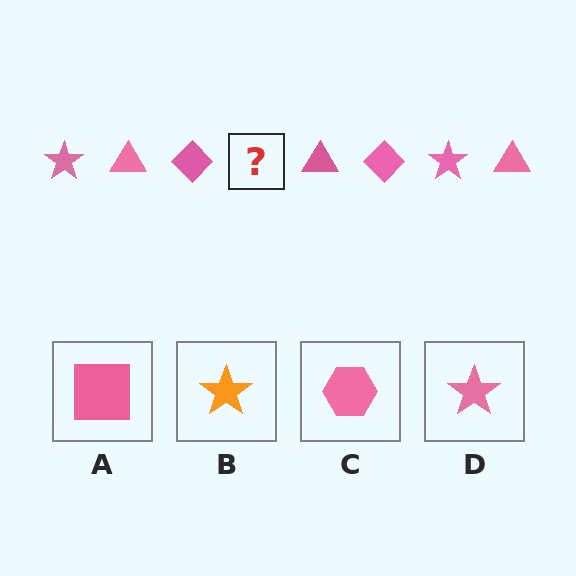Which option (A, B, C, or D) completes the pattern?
D.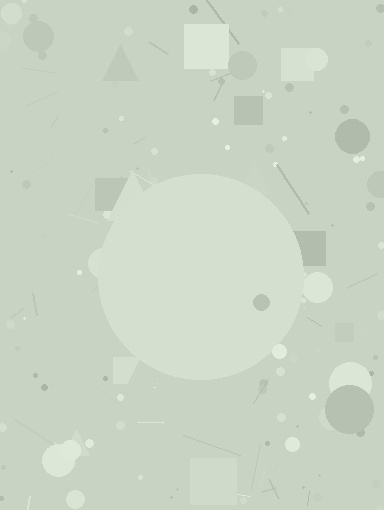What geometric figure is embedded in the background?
A circle is embedded in the background.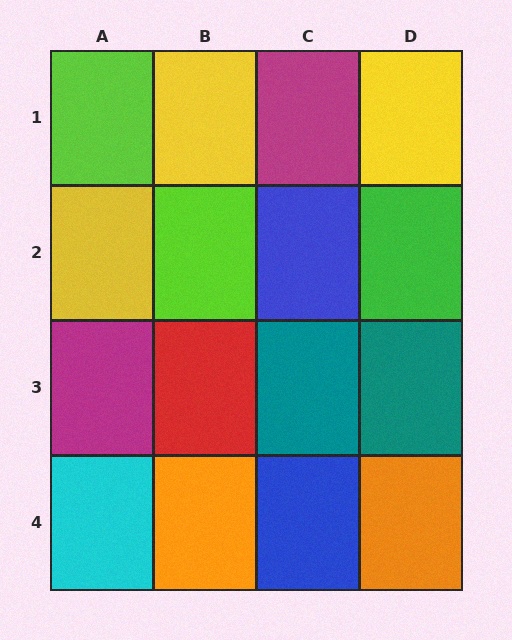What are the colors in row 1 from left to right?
Lime, yellow, magenta, yellow.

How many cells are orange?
2 cells are orange.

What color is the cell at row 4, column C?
Blue.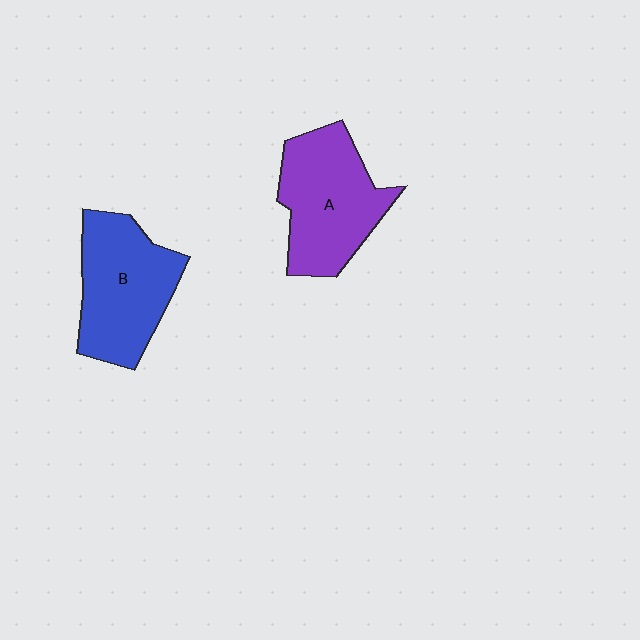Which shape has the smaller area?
Shape B (blue).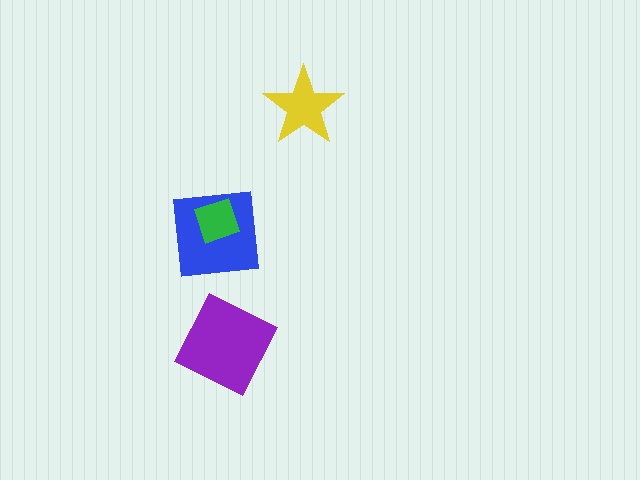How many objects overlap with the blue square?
1 object overlaps with the blue square.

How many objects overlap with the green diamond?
1 object overlaps with the green diamond.